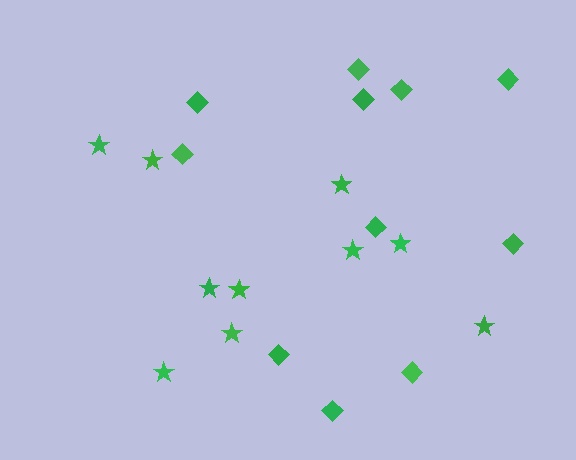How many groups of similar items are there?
There are 2 groups: one group of diamonds (11) and one group of stars (10).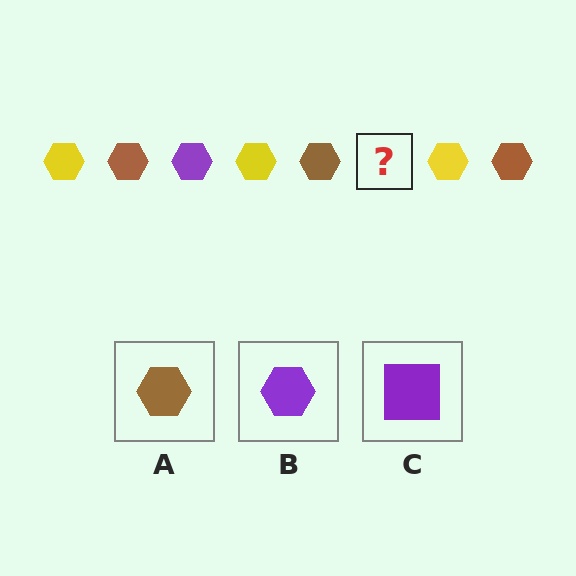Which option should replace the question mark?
Option B.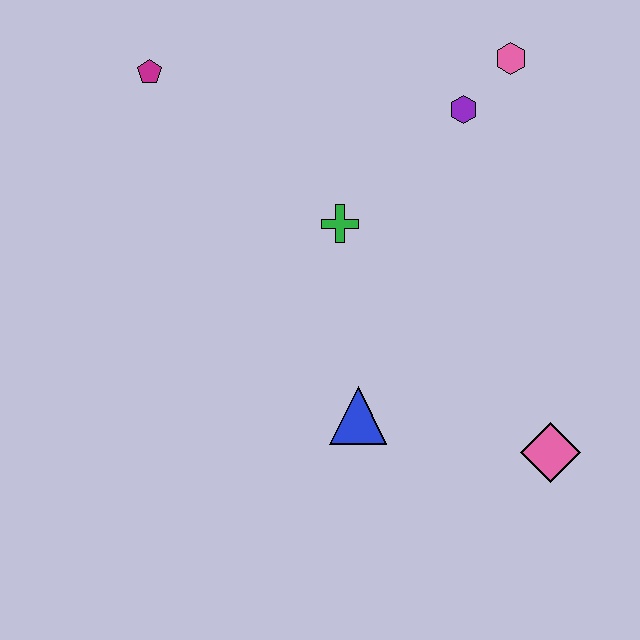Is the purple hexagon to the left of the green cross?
No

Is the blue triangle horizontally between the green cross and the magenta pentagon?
No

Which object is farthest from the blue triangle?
The magenta pentagon is farthest from the blue triangle.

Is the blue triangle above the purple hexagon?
No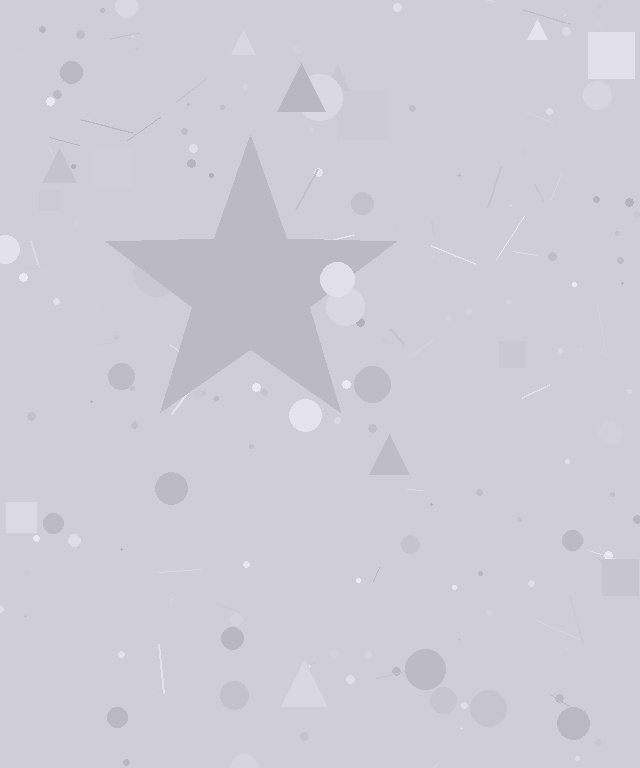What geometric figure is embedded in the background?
A star is embedded in the background.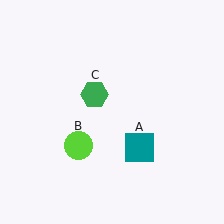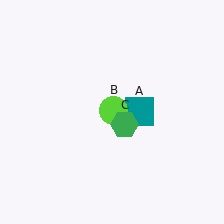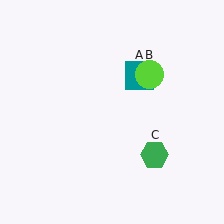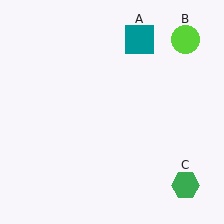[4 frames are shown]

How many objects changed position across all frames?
3 objects changed position: teal square (object A), lime circle (object B), green hexagon (object C).